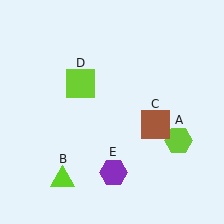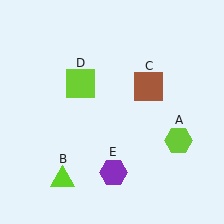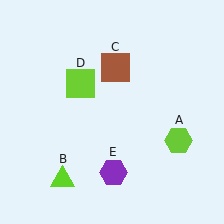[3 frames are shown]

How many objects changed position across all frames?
1 object changed position: brown square (object C).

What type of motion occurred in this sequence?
The brown square (object C) rotated counterclockwise around the center of the scene.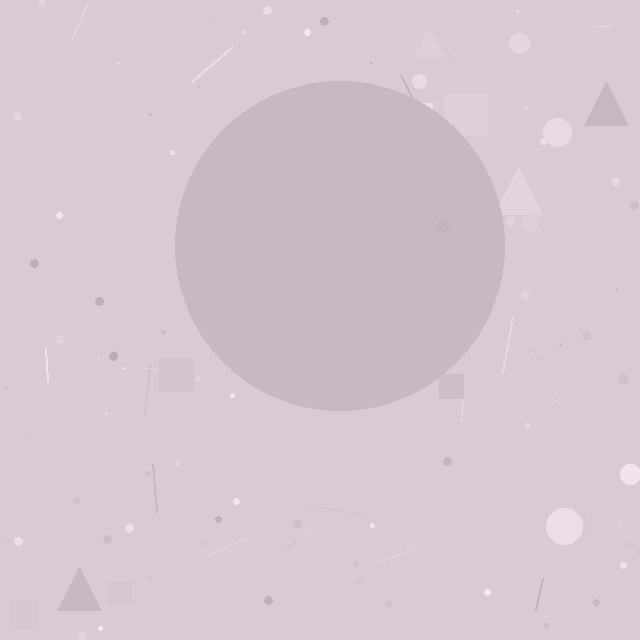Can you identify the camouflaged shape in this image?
The camouflaged shape is a circle.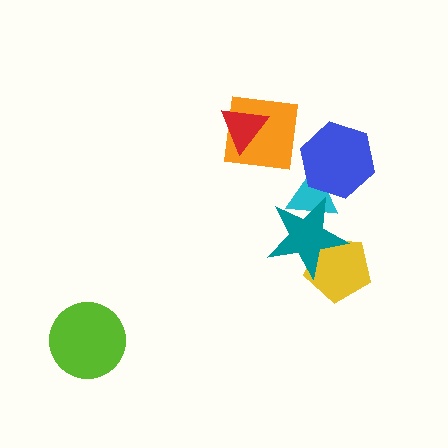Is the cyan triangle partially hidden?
Yes, it is partially covered by another shape.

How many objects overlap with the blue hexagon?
1 object overlaps with the blue hexagon.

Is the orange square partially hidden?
Yes, it is partially covered by another shape.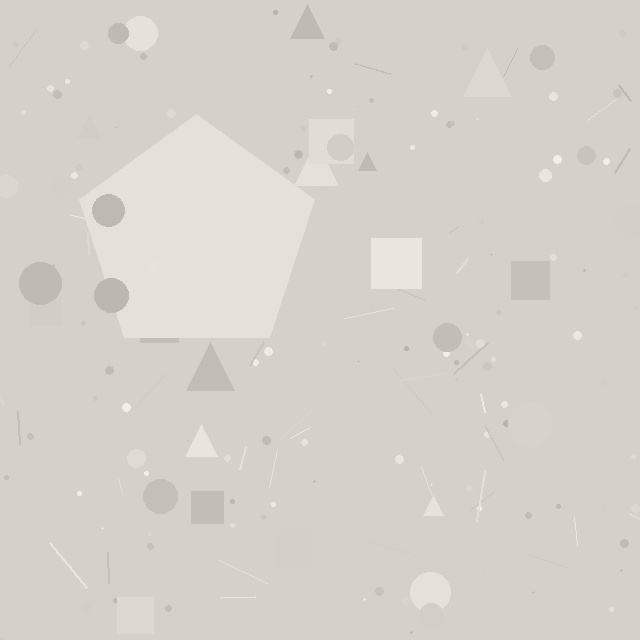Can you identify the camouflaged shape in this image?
The camouflaged shape is a pentagon.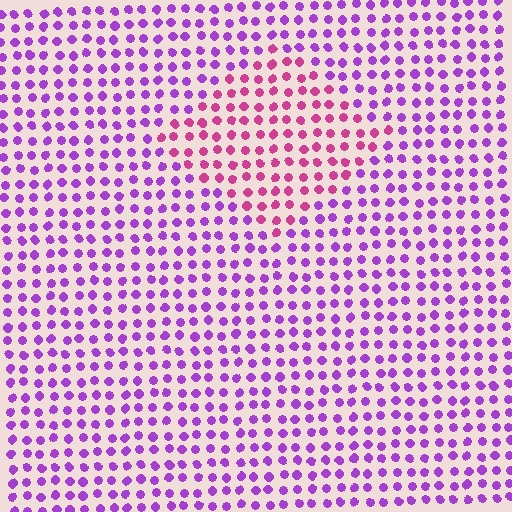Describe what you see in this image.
The image is filled with small purple elements in a uniform arrangement. A diamond-shaped region is visible where the elements are tinted to a slightly different hue, forming a subtle color boundary.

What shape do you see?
I see a diamond.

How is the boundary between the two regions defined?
The boundary is defined purely by a slight shift in hue (about 42 degrees). Spacing, size, and orientation are identical on both sides.